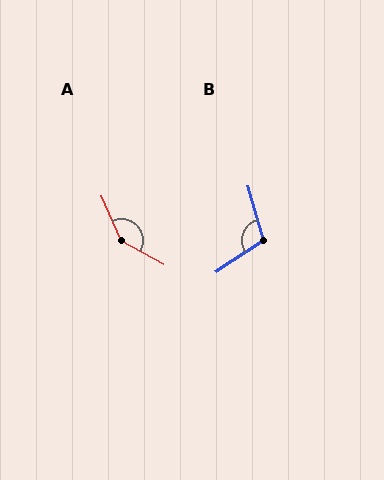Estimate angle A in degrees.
Approximately 143 degrees.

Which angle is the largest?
A, at approximately 143 degrees.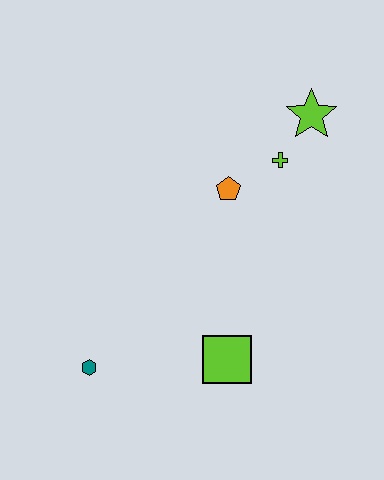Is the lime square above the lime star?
No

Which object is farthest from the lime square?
The lime star is farthest from the lime square.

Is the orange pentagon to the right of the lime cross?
No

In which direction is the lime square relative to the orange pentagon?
The lime square is below the orange pentagon.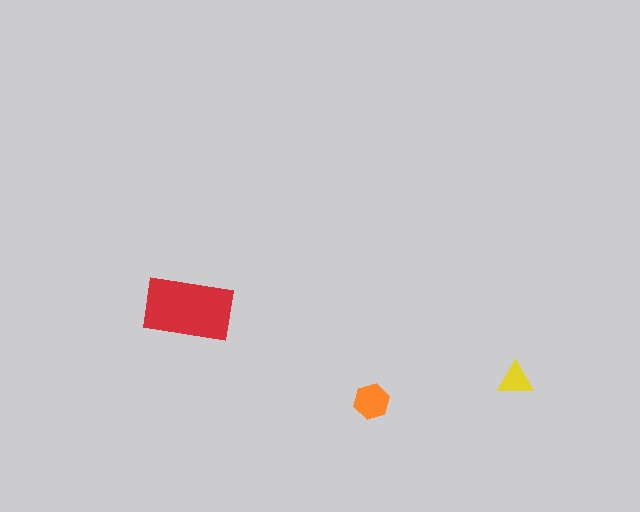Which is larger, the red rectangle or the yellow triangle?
The red rectangle.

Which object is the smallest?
The yellow triangle.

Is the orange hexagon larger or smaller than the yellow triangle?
Larger.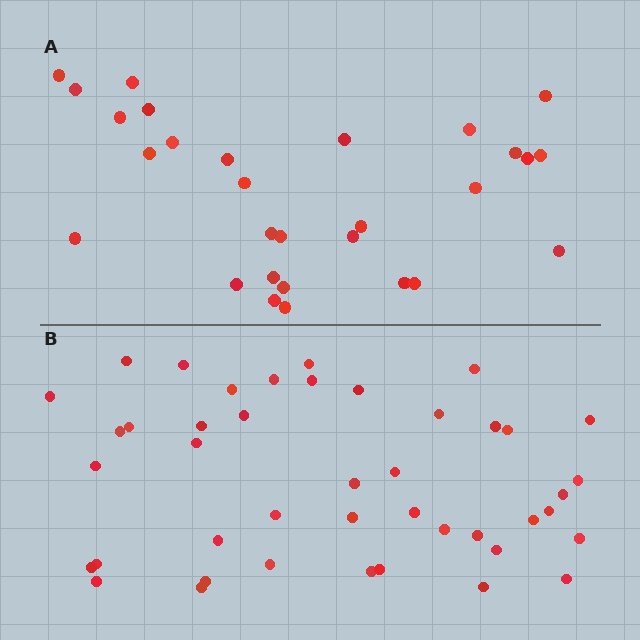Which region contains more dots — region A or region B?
Region B (the bottom region) has more dots.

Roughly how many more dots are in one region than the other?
Region B has approximately 15 more dots than region A.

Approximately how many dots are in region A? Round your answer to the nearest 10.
About 30 dots. (The exact count is 29, which rounds to 30.)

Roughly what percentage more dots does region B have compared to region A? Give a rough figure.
About 50% more.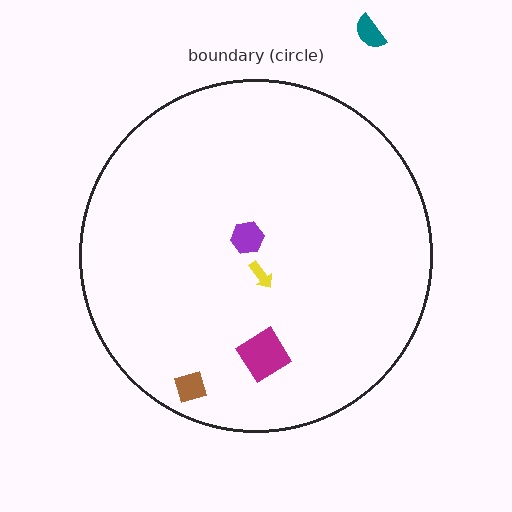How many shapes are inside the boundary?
4 inside, 1 outside.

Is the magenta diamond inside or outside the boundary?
Inside.